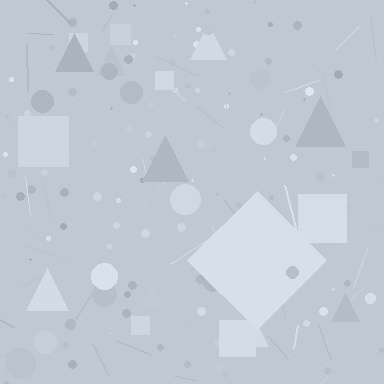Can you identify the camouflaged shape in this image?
The camouflaged shape is a diamond.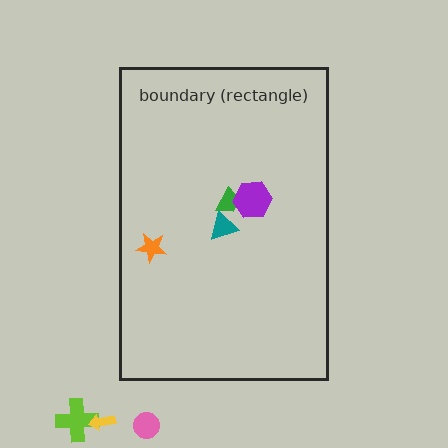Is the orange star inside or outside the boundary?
Inside.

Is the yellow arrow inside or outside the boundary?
Outside.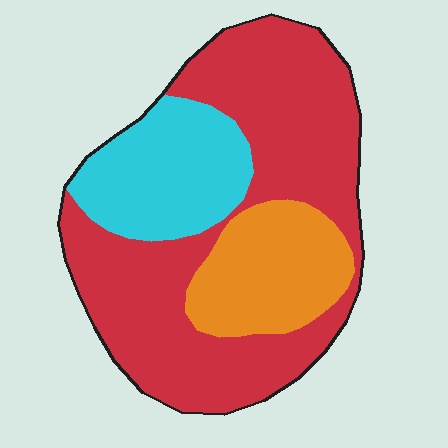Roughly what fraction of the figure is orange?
Orange takes up about one fifth (1/5) of the figure.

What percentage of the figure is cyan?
Cyan takes up about one fifth (1/5) of the figure.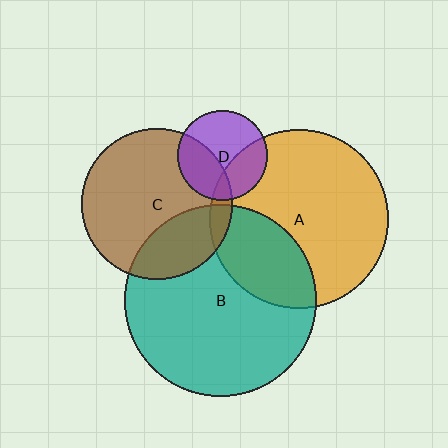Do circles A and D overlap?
Yes.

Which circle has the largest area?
Circle B (teal).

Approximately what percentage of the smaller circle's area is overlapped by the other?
Approximately 30%.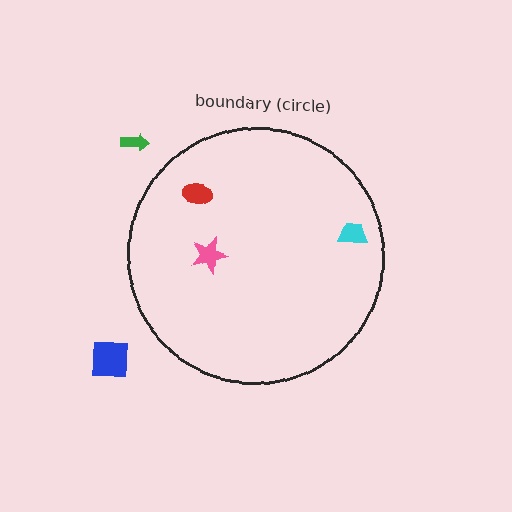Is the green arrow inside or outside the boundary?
Outside.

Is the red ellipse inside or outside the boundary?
Inside.